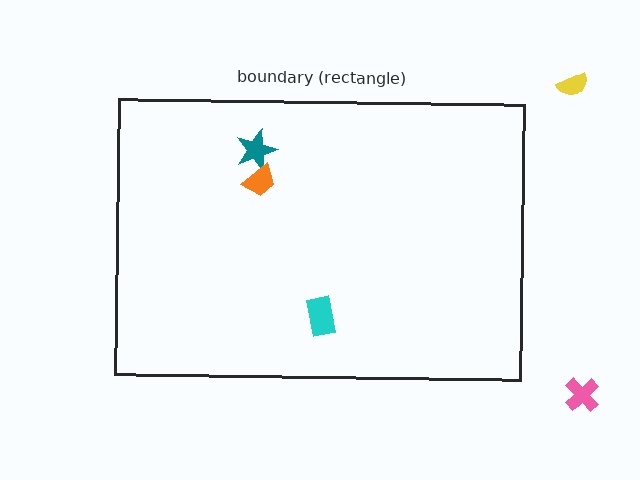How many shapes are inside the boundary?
3 inside, 2 outside.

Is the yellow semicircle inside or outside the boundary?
Outside.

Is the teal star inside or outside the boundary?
Inside.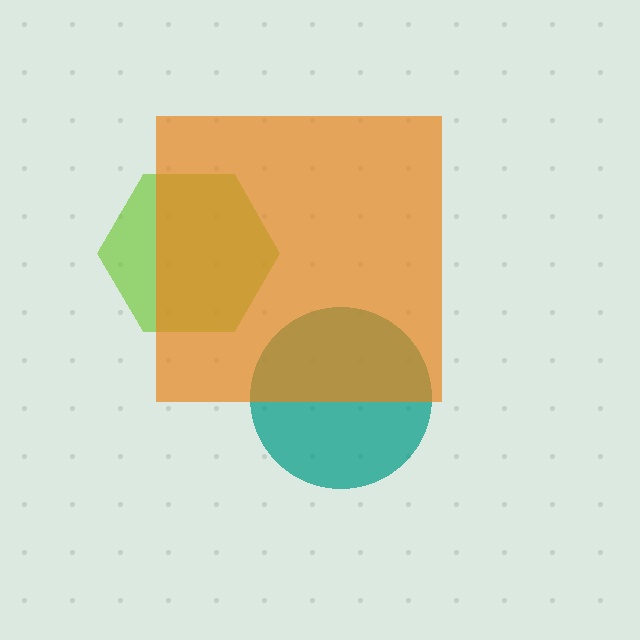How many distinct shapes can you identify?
There are 3 distinct shapes: a teal circle, a lime hexagon, an orange square.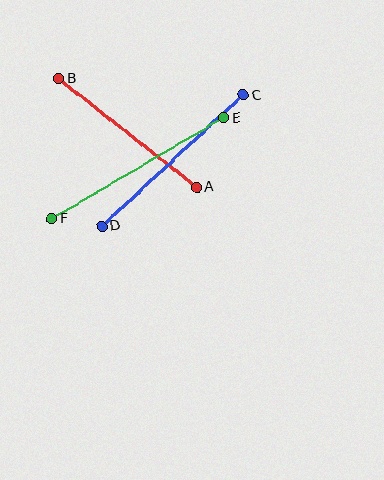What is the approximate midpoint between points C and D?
The midpoint is at approximately (173, 160) pixels.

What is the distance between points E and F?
The distance is approximately 199 pixels.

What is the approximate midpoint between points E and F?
The midpoint is at approximately (138, 168) pixels.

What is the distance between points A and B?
The distance is approximately 176 pixels.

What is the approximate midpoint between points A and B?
The midpoint is at approximately (128, 133) pixels.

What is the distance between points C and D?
The distance is approximately 193 pixels.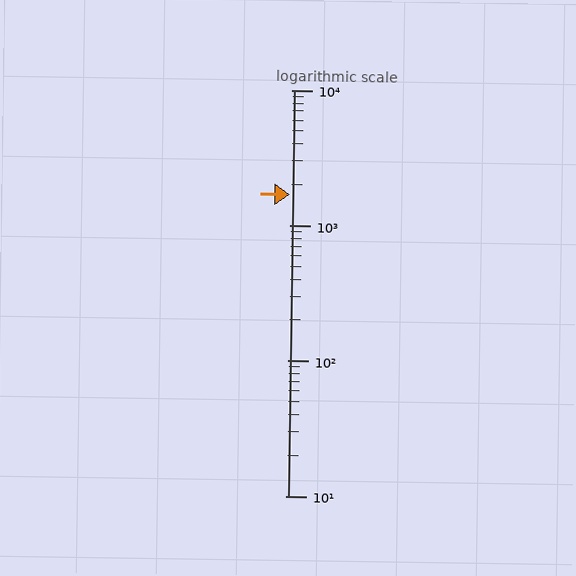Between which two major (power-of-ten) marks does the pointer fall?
The pointer is between 1000 and 10000.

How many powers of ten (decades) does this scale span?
The scale spans 3 decades, from 10 to 10000.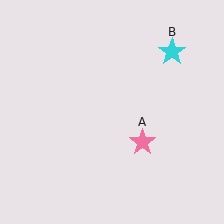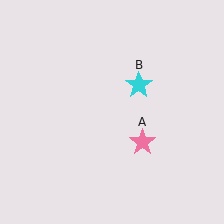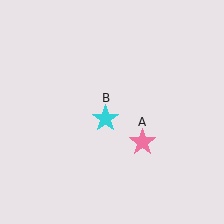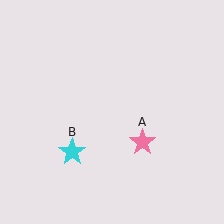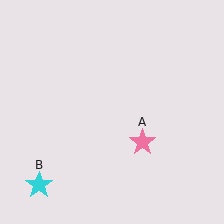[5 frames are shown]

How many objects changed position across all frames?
1 object changed position: cyan star (object B).